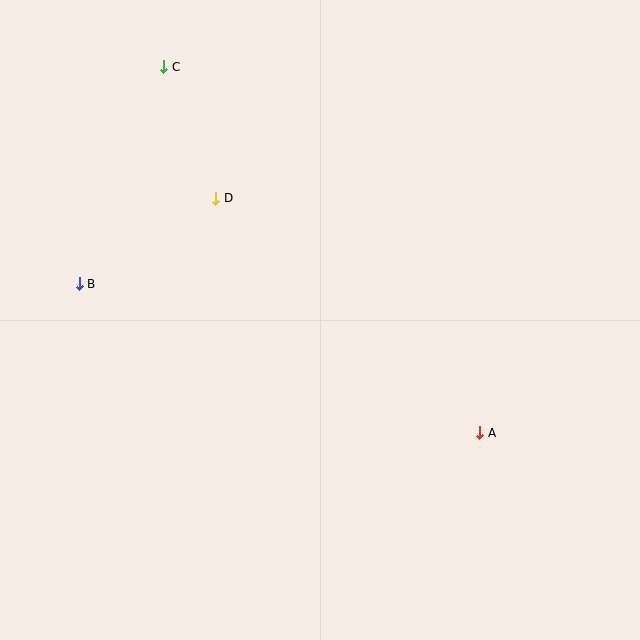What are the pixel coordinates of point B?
Point B is at (79, 284).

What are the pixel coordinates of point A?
Point A is at (480, 433).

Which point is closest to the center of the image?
Point D at (216, 198) is closest to the center.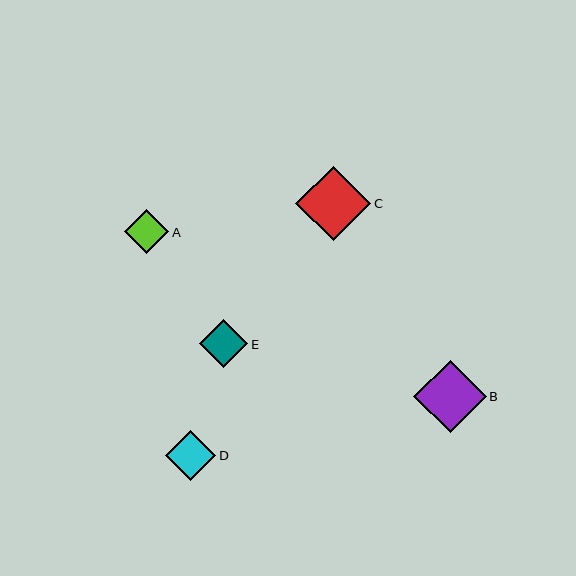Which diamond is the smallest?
Diamond A is the smallest with a size of approximately 44 pixels.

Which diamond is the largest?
Diamond C is the largest with a size of approximately 75 pixels.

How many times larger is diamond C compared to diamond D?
Diamond C is approximately 1.5 times the size of diamond D.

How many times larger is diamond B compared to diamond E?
Diamond B is approximately 1.5 times the size of diamond E.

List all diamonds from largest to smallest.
From largest to smallest: C, B, D, E, A.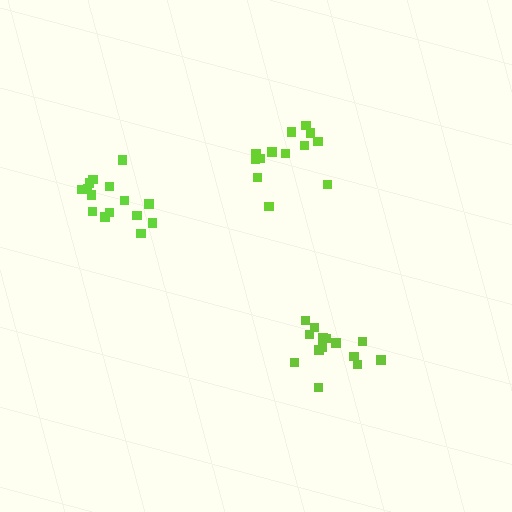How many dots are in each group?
Group 1: 14 dots, Group 2: 15 dots, Group 3: 13 dots (42 total).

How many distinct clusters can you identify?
There are 3 distinct clusters.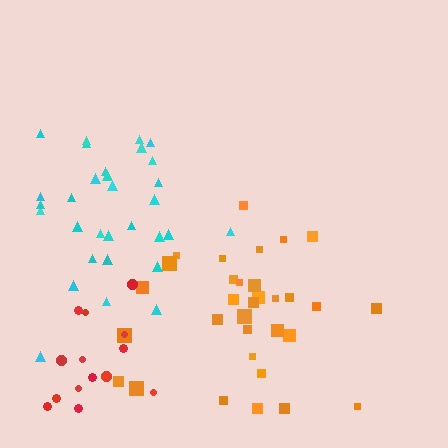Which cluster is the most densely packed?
Red.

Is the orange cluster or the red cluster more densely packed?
Red.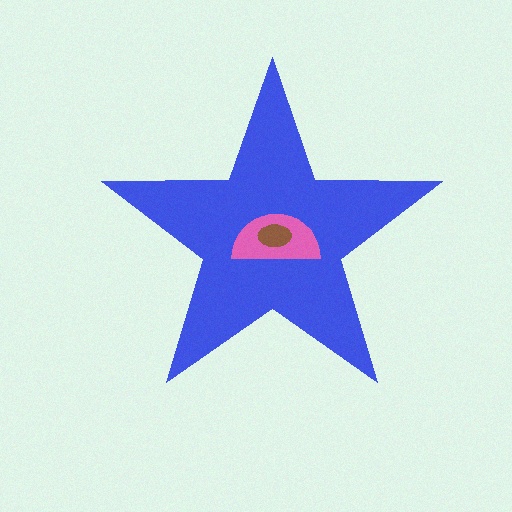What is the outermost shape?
The blue star.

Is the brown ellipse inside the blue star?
Yes.